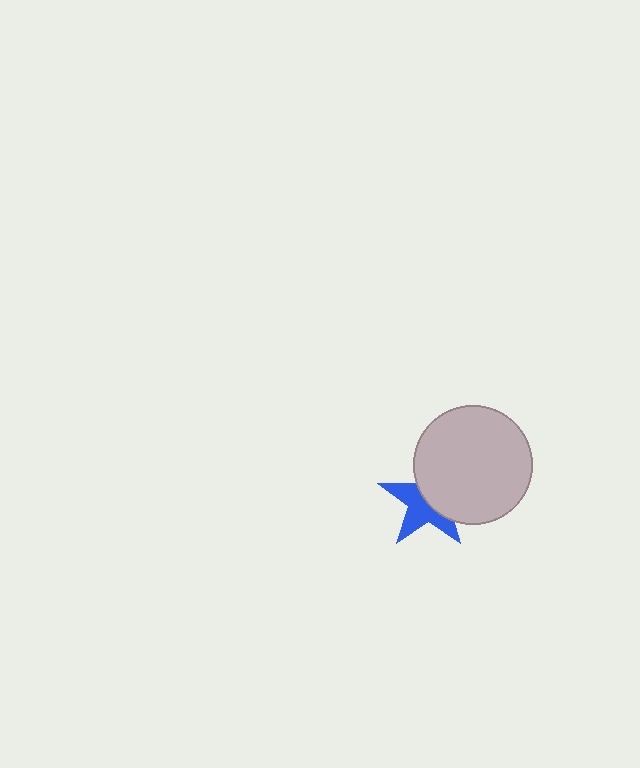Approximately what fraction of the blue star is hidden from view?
Roughly 49% of the blue star is hidden behind the light gray circle.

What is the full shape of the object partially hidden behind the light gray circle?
The partially hidden object is a blue star.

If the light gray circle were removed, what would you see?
You would see the complete blue star.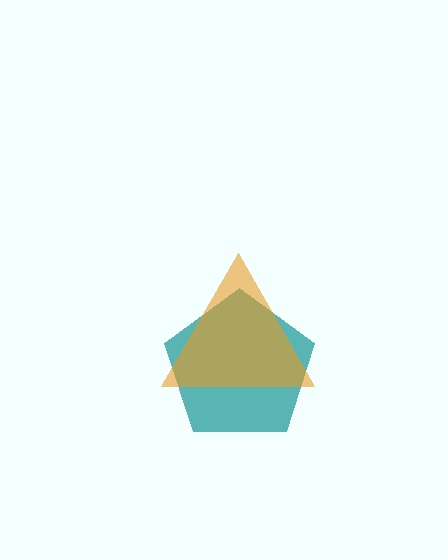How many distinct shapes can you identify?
There are 2 distinct shapes: a teal pentagon, an orange triangle.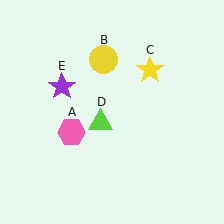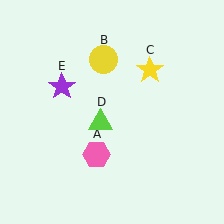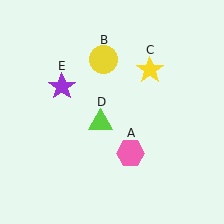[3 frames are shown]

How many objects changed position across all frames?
1 object changed position: pink hexagon (object A).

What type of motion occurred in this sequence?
The pink hexagon (object A) rotated counterclockwise around the center of the scene.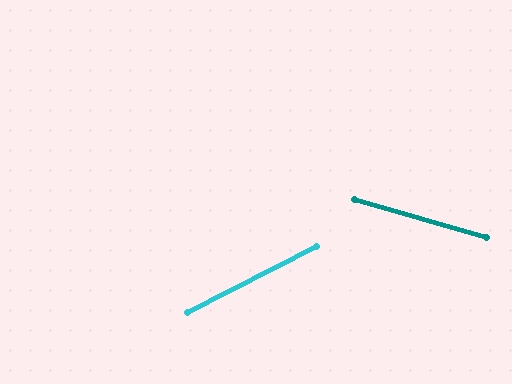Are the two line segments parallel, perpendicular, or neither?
Neither parallel nor perpendicular — they differ by about 43°.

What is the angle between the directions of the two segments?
Approximately 43 degrees.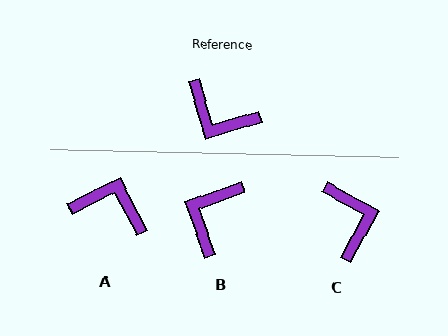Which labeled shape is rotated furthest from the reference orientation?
A, about 169 degrees away.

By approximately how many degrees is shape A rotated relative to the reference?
Approximately 169 degrees clockwise.